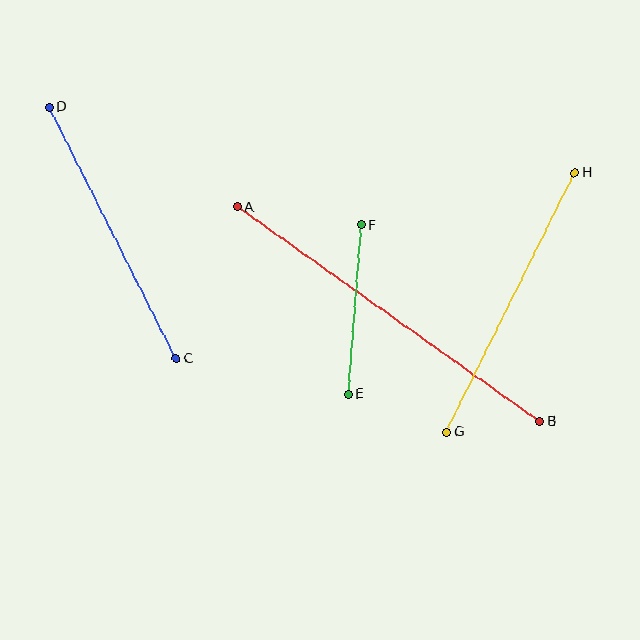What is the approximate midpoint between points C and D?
The midpoint is at approximately (113, 233) pixels.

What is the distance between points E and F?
The distance is approximately 169 pixels.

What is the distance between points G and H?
The distance is approximately 289 pixels.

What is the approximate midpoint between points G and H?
The midpoint is at approximately (511, 302) pixels.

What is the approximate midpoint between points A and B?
The midpoint is at approximately (389, 314) pixels.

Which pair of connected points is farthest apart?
Points A and B are farthest apart.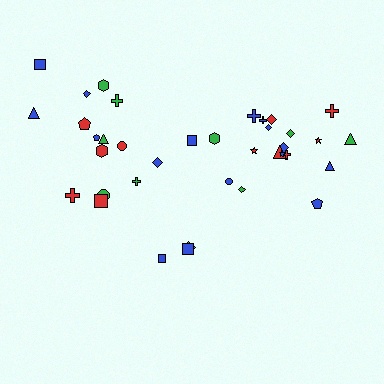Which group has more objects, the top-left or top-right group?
The top-right group.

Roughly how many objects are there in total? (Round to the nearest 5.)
Roughly 35 objects in total.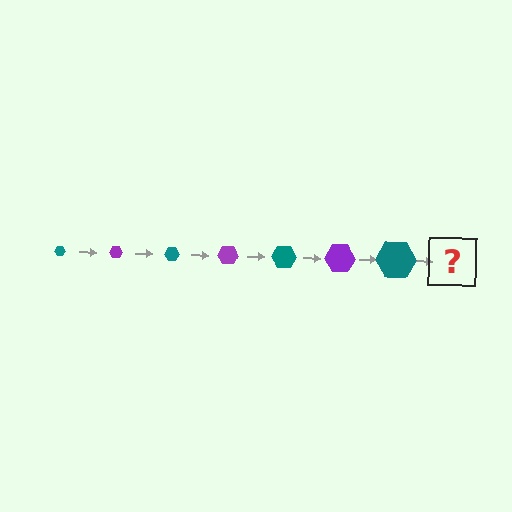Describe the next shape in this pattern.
It should be a purple hexagon, larger than the previous one.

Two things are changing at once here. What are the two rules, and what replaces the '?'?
The two rules are that the hexagon grows larger each step and the color cycles through teal and purple. The '?' should be a purple hexagon, larger than the previous one.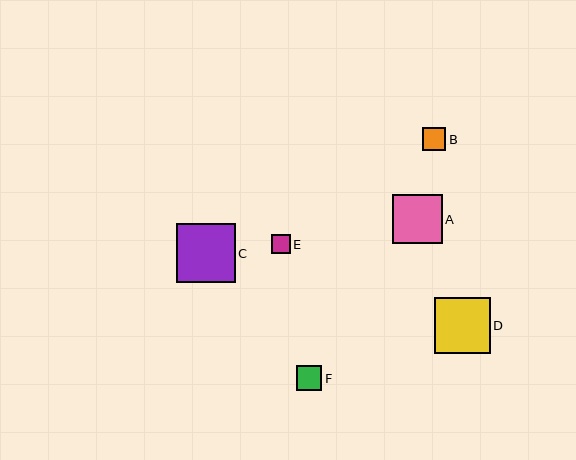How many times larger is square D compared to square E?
Square D is approximately 2.9 times the size of square E.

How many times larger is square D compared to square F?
Square D is approximately 2.2 times the size of square F.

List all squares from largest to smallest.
From largest to smallest: C, D, A, F, B, E.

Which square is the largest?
Square C is the largest with a size of approximately 59 pixels.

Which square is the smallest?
Square E is the smallest with a size of approximately 19 pixels.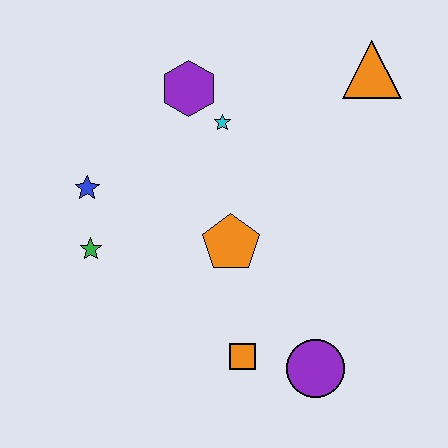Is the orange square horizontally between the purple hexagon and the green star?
No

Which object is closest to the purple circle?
The orange square is closest to the purple circle.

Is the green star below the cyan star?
Yes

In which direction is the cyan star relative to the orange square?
The cyan star is above the orange square.